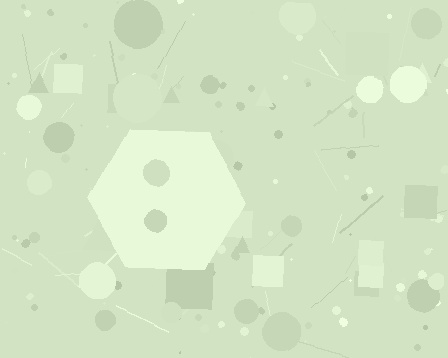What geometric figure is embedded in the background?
A hexagon is embedded in the background.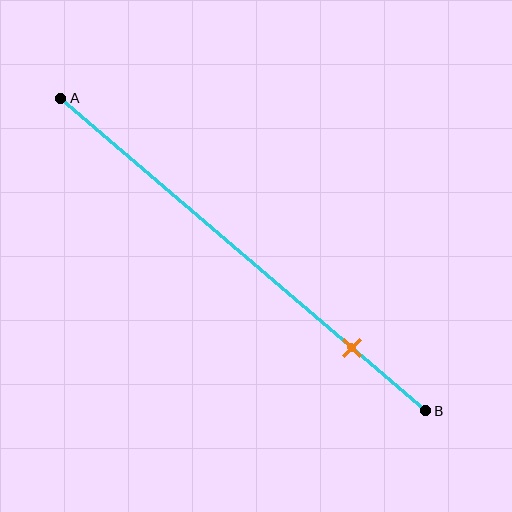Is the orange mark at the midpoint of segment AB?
No, the mark is at about 80% from A, not at the 50% midpoint.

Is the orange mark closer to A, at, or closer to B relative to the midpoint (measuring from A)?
The orange mark is closer to point B than the midpoint of segment AB.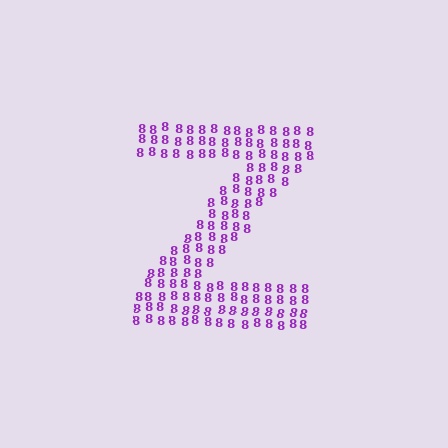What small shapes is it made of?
It is made of small digit 8's.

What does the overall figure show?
The overall figure shows the letter Z.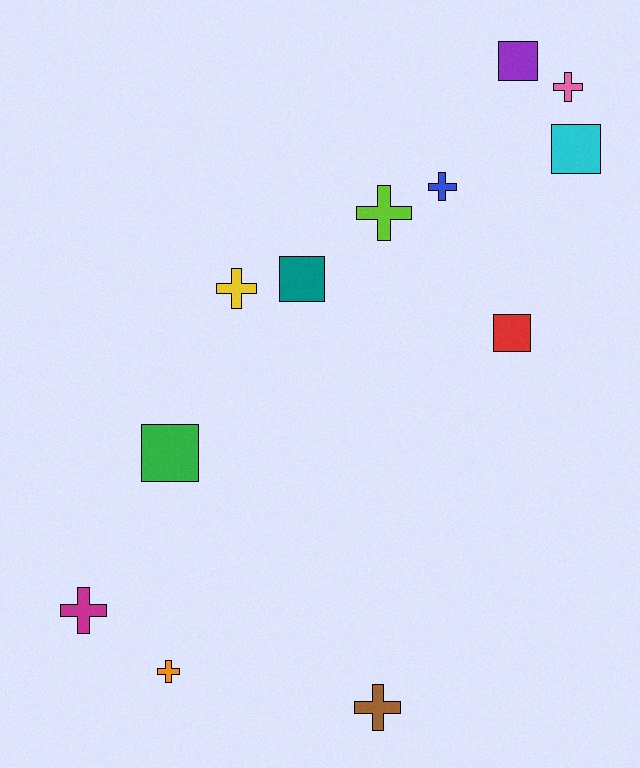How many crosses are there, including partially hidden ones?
There are 7 crosses.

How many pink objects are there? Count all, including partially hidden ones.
There is 1 pink object.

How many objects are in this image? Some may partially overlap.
There are 12 objects.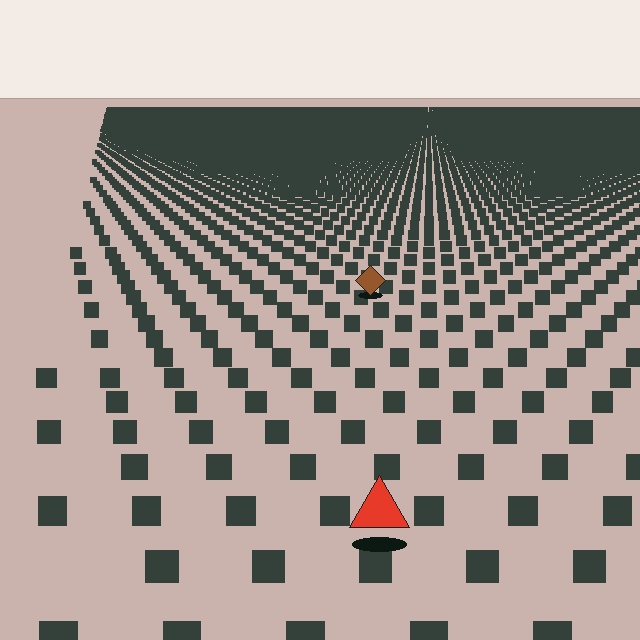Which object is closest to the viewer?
The red triangle is closest. The texture marks near it are larger and more spread out.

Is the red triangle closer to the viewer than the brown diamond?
Yes. The red triangle is closer — you can tell from the texture gradient: the ground texture is coarser near it.